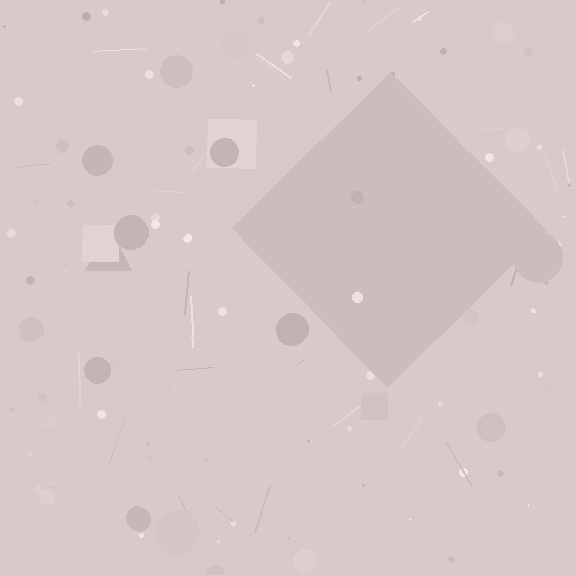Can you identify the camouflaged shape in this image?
The camouflaged shape is a diamond.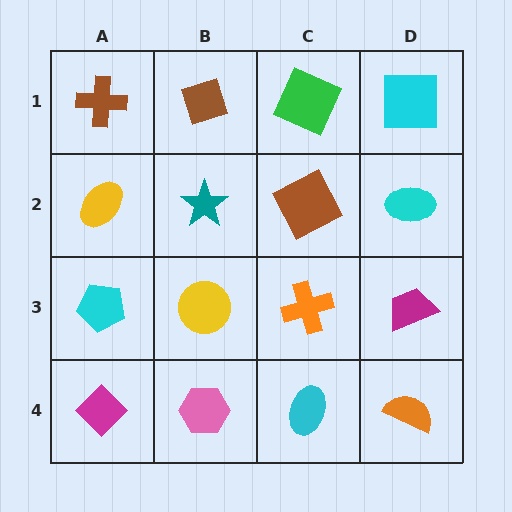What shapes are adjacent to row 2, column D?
A cyan square (row 1, column D), a magenta trapezoid (row 3, column D), a brown square (row 2, column C).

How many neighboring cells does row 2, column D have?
3.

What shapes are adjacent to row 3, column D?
A cyan ellipse (row 2, column D), an orange semicircle (row 4, column D), an orange cross (row 3, column C).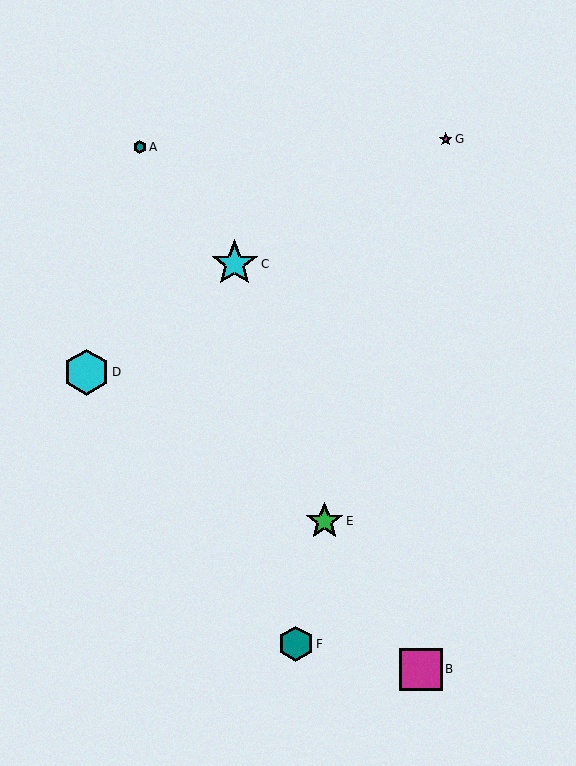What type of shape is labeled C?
Shape C is a cyan star.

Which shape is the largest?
The cyan star (labeled C) is the largest.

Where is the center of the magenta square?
The center of the magenta square is at (421, 669).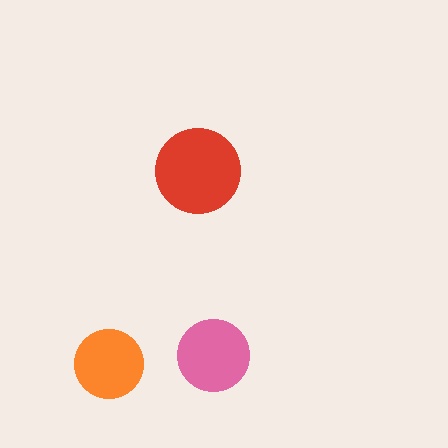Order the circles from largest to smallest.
the red one, the pink one, the orange one.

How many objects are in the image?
There are 3 objects in the image.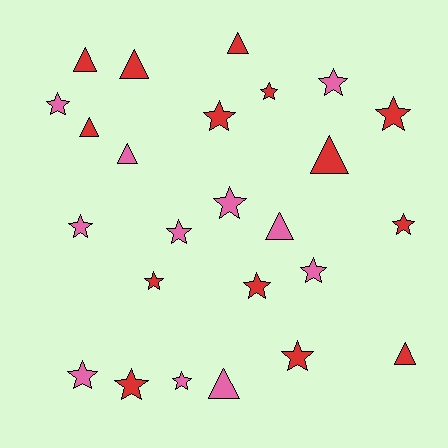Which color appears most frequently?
Red, with 14 objects.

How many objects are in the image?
There are 25 objects.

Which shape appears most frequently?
Star, with 16 objects.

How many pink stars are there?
There are 8 pink stars.